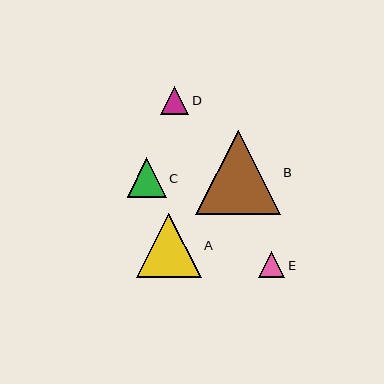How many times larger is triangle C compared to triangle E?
Triangle C is approximately 1.5 times the size of triangle E.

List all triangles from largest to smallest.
From largest to smallest: B, A, C, D, E.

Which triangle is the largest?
Triangle B is the largest with a size of approximately 84 pixels.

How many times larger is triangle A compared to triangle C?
Triangle A is approximately 1.7 times the size of triangle C.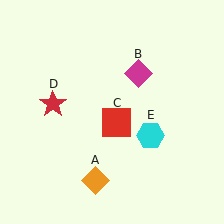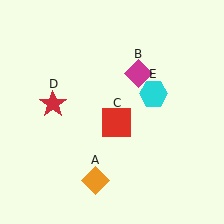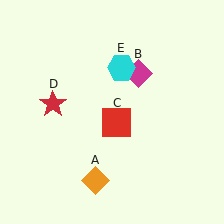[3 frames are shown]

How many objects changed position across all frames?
1 object changed position: cyan hexagon (object E).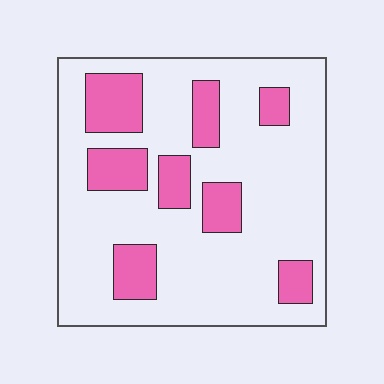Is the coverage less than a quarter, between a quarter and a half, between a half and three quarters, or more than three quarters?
Less than a quarter.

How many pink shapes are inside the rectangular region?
8.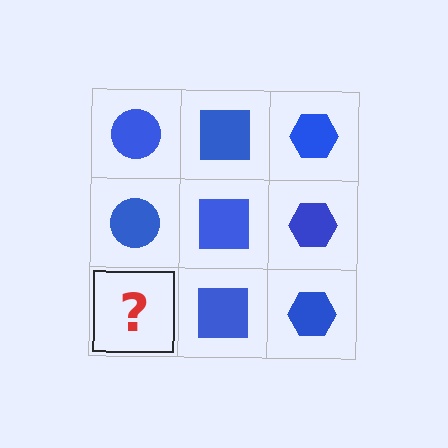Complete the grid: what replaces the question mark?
The question mark should be replaced with a blue circle.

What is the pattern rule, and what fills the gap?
The rule is that each column has a consistent shape. The gap should be filled with a blue circle.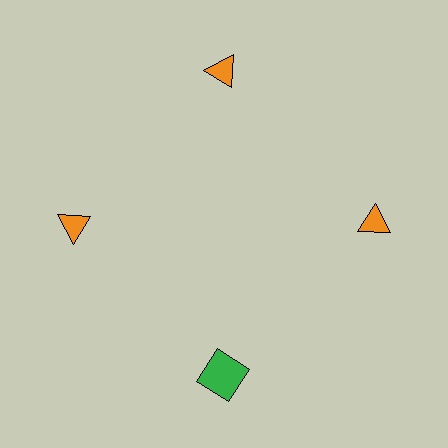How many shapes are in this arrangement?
There are 4 shapes arranged in a ring pattern.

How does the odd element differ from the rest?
It differs in both color (green instead of orange) and shape (square instead of triangle).